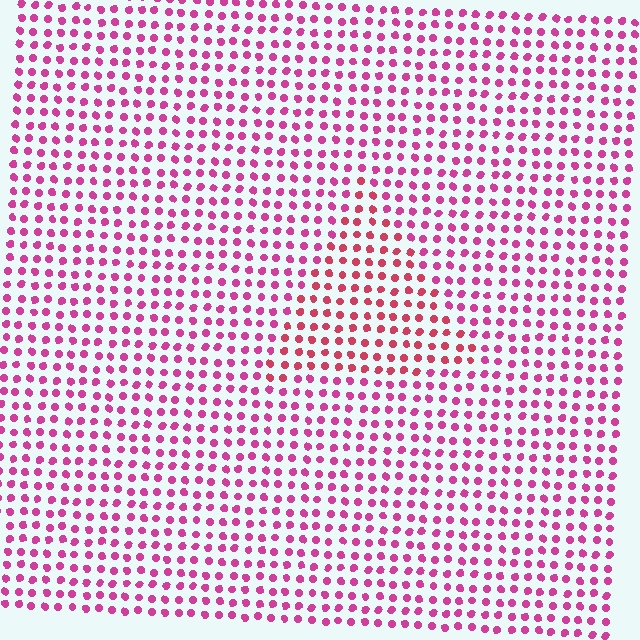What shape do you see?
I see a triangle.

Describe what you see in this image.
The image is filled with small magenta elements in a uniform arrangement. A triangle-shaped region is visible where the elements are tinted to a slightly different hue, forming a subtle color boundary.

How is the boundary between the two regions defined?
The boundary is defined purely by a slight shift in hue (about 25 degrees). Spacing, size, and orientation are identical on both sides.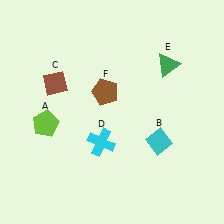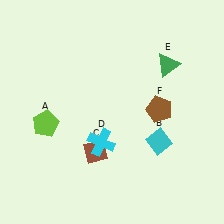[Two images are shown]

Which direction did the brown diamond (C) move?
The brown diamond (C) moved down.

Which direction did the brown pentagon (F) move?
The brown pentagon (F) moved right.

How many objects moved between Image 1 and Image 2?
2 objects moved between the two images.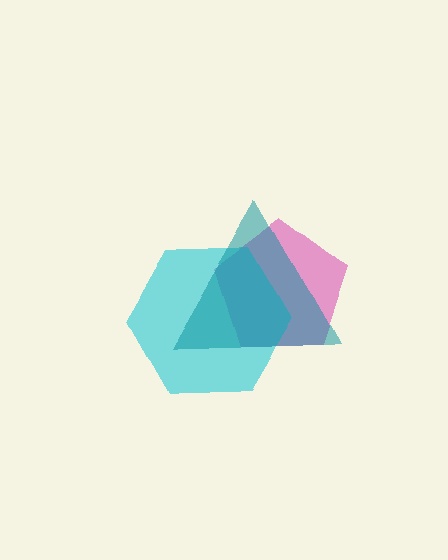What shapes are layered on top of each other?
The layered shapes are: a pink pentagon, a cyan hexagon, a teal triangle.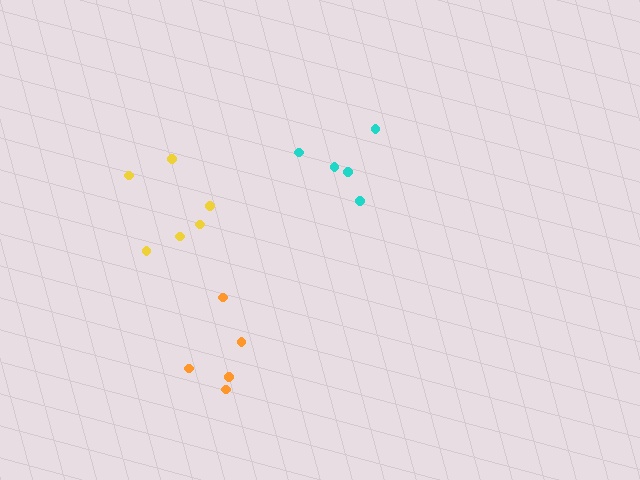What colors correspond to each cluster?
The clusters are colored: yellow, cyan, orange.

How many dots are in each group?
Group 1: 6 dots, Group 2: 5 dots, Group 3: 5 dots (16 total).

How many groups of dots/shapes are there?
There are 3 groups.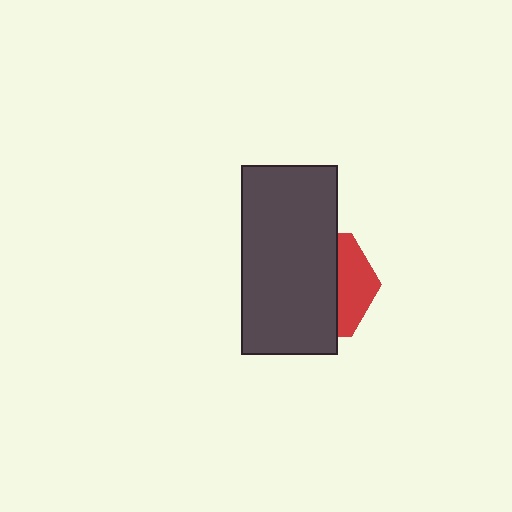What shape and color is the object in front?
The object in front is a dark gray rectangle.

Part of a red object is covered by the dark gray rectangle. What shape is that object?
It is a hexagon.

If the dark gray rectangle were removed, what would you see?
You would see the complete red hexagon.